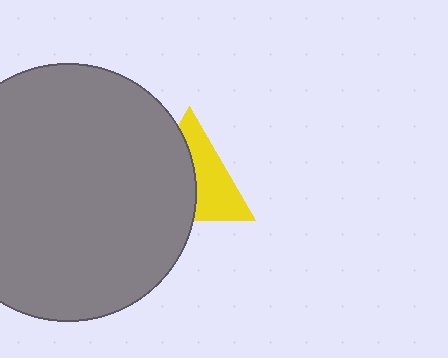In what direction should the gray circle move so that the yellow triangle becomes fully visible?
The gray circle should move left. That is the shortest direction to clear the overlap and leave the yellow triangle fully visible.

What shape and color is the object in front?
The object in front is a gray circle.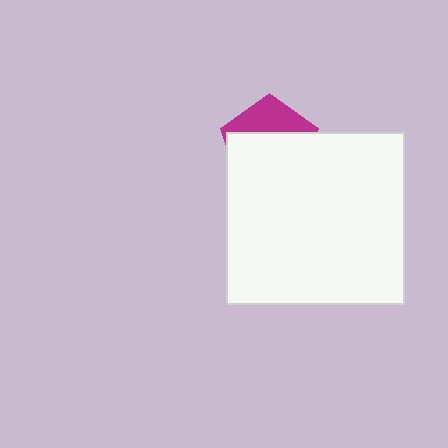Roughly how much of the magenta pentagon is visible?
A small part of it is visible (roughly 32%).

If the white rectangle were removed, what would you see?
You would see the complete magenta pentagon.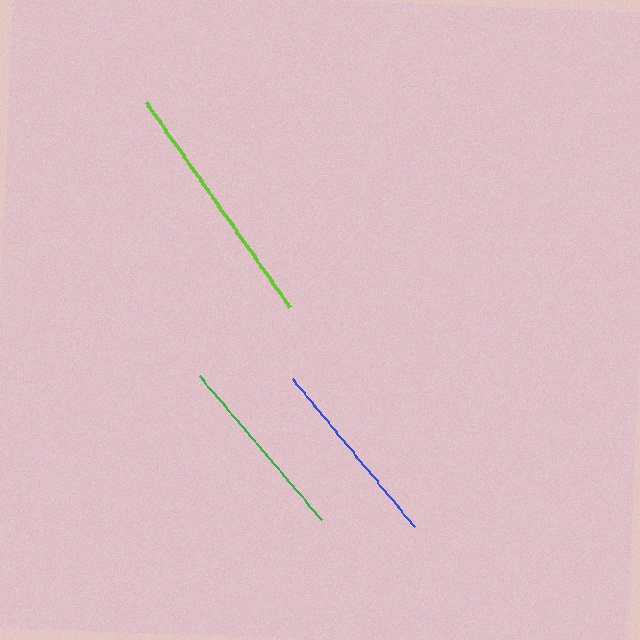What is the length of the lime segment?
The lime segment is approximately 250 pixels long.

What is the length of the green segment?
The green segment is approximately 189 pixels long.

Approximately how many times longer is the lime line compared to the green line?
The lime line is approximately 1.3 times the length of the green line.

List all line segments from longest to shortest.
From longest to shortest: lime, blue, green.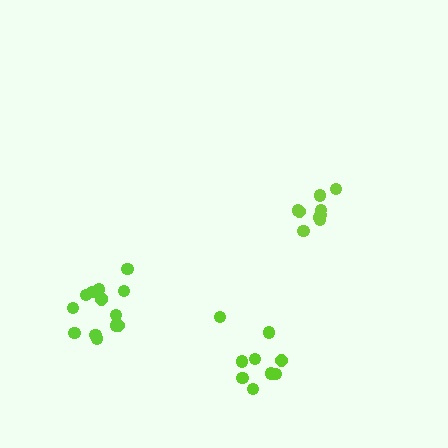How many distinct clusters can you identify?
There are 3 distinct clusters.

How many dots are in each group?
Group 1: 9 dots, Group 2: 9 dots, Group 3: 15 dots (33 total).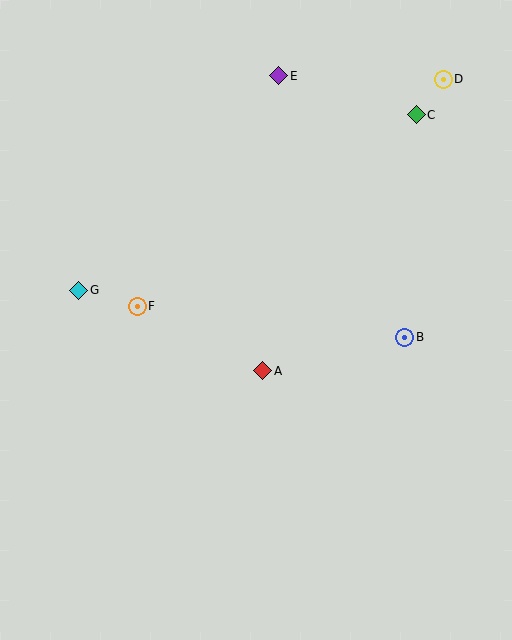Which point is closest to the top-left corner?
Point E is closest to the top-left corner.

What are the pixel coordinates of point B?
Point B is at (405, 337).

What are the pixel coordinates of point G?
Point G is at (79, 290).